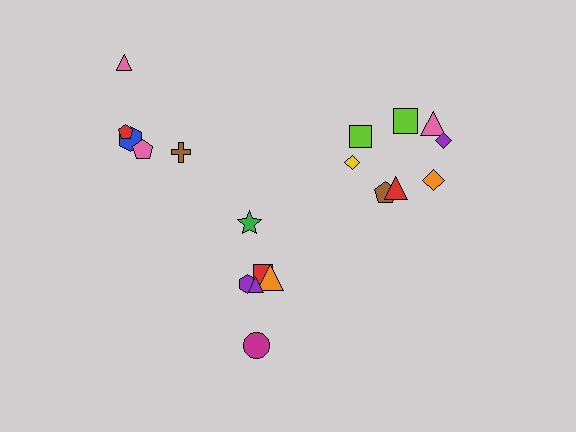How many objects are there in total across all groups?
There are 19 objects.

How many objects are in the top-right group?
There are 8 objects.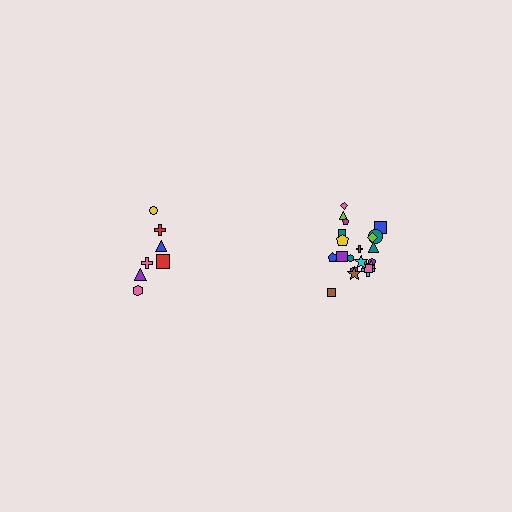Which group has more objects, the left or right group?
The right group.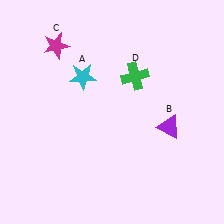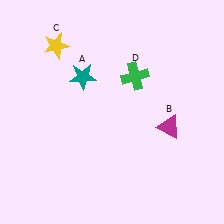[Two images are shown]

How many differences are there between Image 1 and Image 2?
There are 3 differences between the two images.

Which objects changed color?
A changed from cyan to teal. B changed from purple to magenta. C changed from magenta to yellow.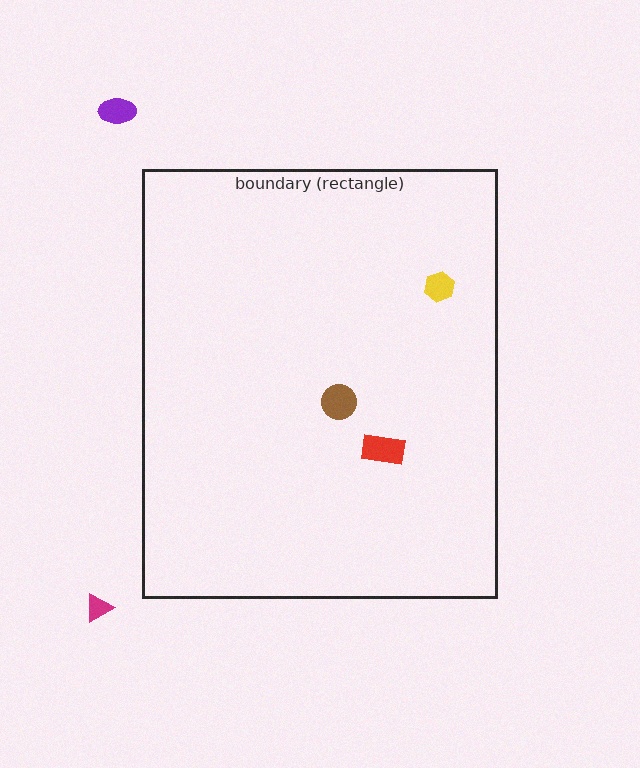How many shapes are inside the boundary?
3 inside, 2 outside.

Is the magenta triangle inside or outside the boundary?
Outside.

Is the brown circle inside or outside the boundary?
Inside.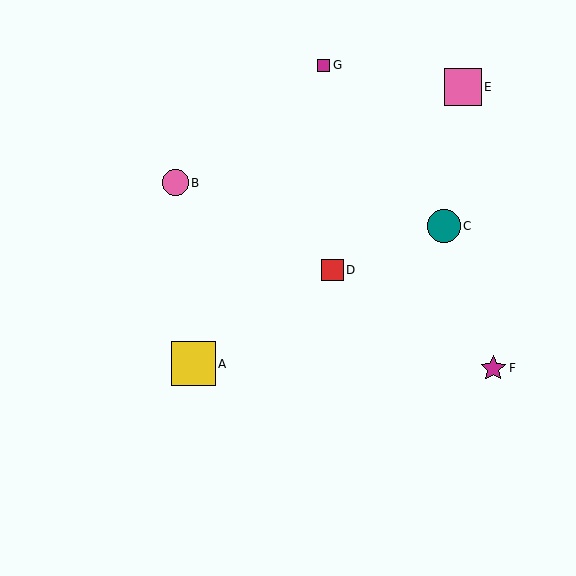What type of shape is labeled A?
Shape A is a yellow square.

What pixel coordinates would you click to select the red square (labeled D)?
Click at (333, 270) to select the red square D.